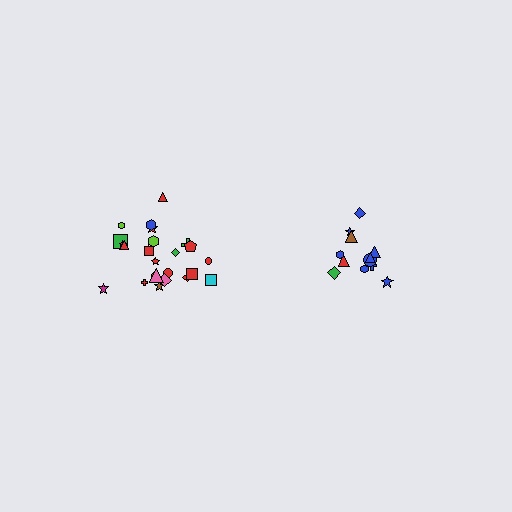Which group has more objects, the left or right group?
The left group.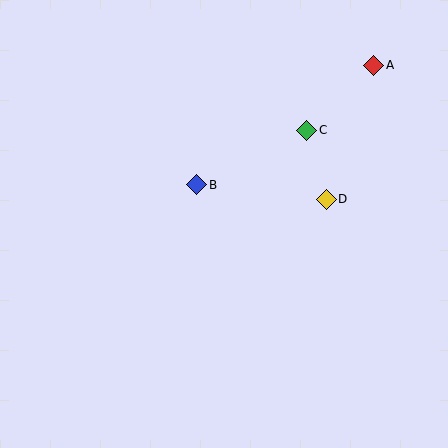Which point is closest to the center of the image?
Point B at (197, 185) is closest to the center.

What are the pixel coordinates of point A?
Point A is at (374, 65).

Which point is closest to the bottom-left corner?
Point B is closest to the bottom-left corner.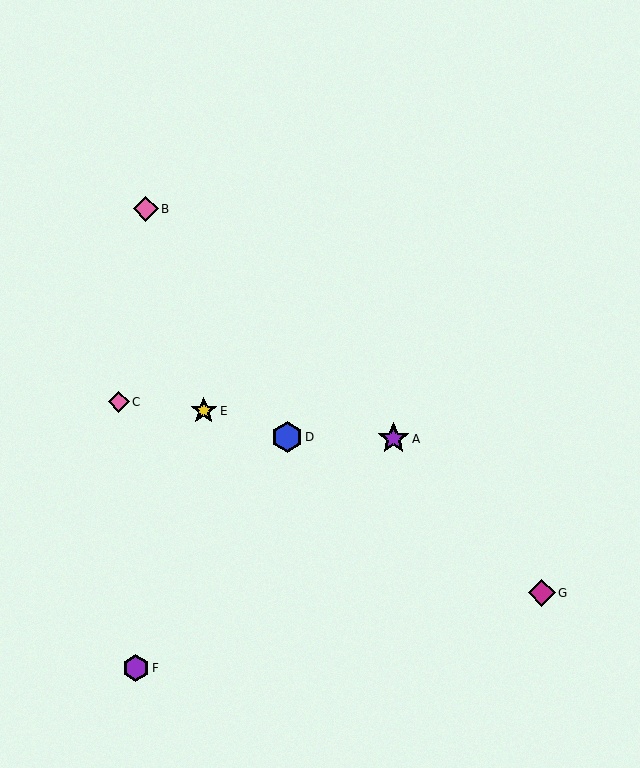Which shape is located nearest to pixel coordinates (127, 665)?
The purple hexagon (labeled F) at (136, 668) is nearest to that location.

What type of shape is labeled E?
Shape E is a yellow star.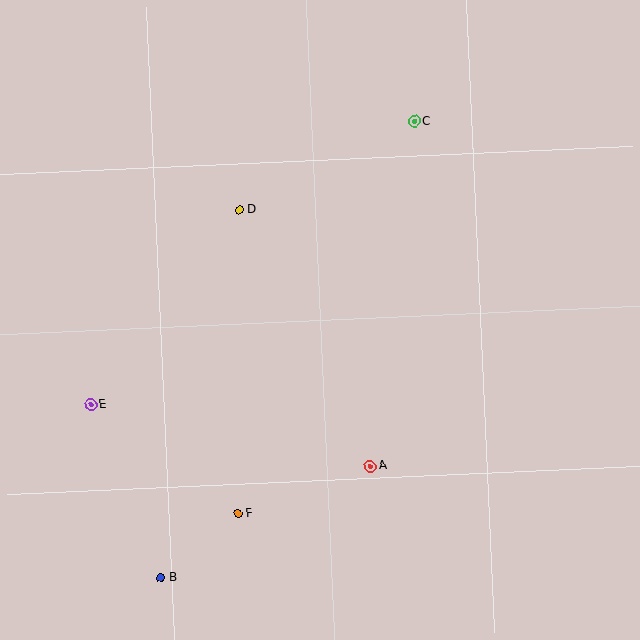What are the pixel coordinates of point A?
Point A is at (370, 466).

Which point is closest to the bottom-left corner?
Point B is closest to the bottom-left corner.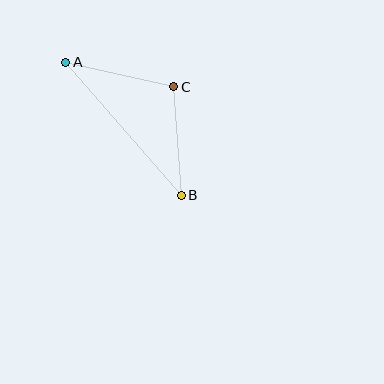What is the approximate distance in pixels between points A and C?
The distance between A and C is approximately 111 pixels.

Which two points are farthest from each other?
Points A and B are farthest from each other.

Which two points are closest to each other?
Points B and C are closest to each other.